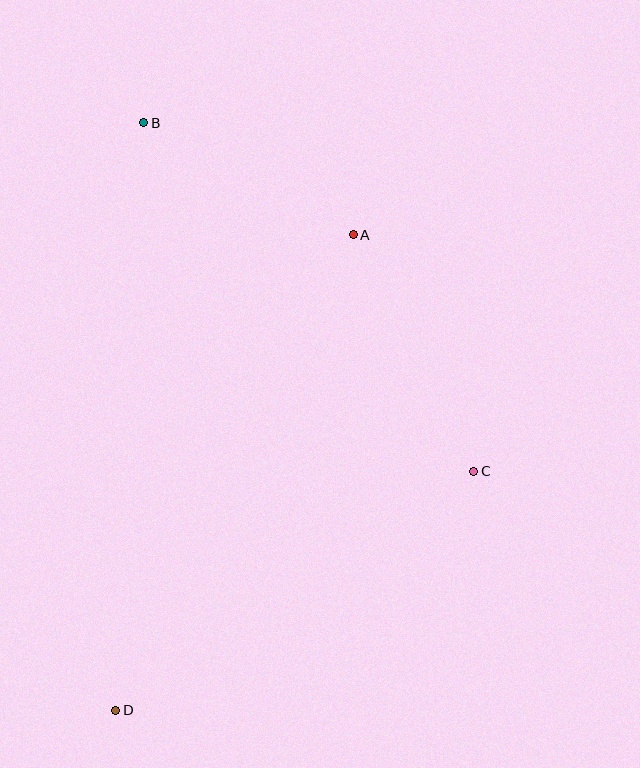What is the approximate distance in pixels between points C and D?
The distance between C and D is approximately 430 pixels.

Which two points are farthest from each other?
Points B and D are farthest from each other.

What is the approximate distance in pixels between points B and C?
The distance between B and C is approximately 480 pixels.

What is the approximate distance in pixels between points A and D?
The distance between A and D is approximately 531 pixels.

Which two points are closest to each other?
Points A and B are closest to each other.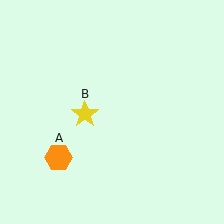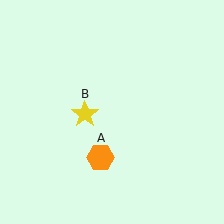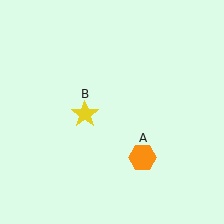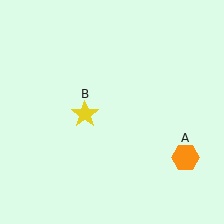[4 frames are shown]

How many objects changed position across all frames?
1 object changed position: orange hexagon (object A).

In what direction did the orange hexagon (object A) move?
The orange hexagon (object A) moved right.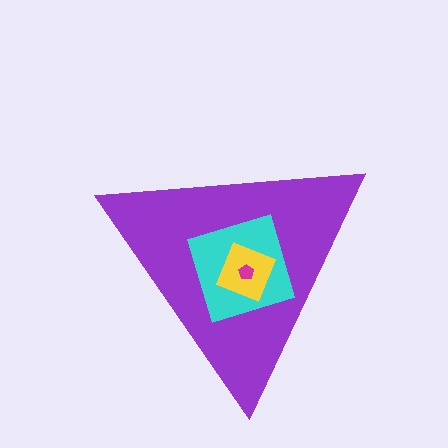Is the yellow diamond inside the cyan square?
Yes.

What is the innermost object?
The magenta pentagon.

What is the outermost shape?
The purple triangle.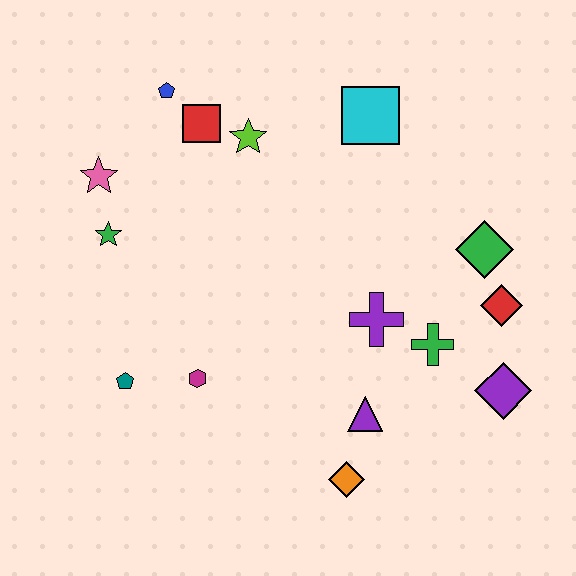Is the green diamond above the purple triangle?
Yes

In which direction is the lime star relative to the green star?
The lime star is to the right of the green star.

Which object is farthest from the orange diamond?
The blue pentagon is farthest from the orange diamond.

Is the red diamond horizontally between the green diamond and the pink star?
No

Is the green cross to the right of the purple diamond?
No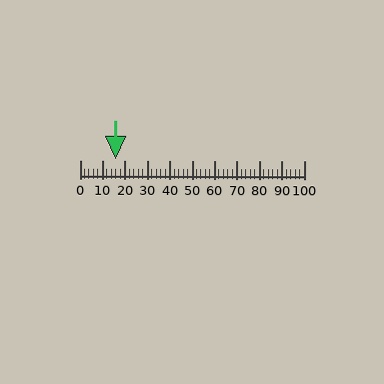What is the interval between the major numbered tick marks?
The major tick marks are spaced 10 units apart.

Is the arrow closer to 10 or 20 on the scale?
The arrow is closer to 20.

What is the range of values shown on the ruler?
The ruler shows values from 0 to 100.